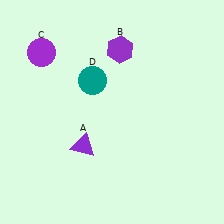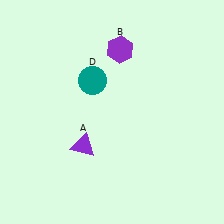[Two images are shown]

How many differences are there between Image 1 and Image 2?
There is 1 difference between the two images.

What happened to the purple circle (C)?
The purple circle (C) was removed in Image 2. It was in the top-left area of Image 1.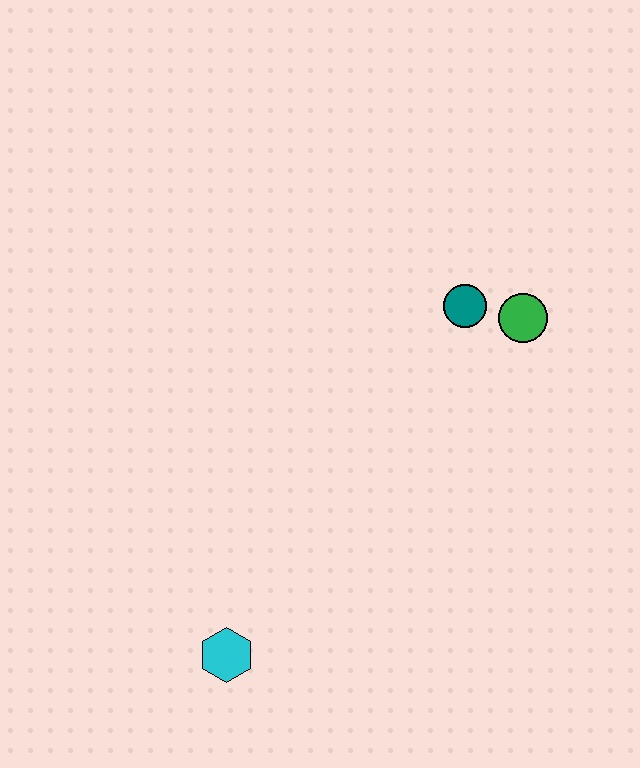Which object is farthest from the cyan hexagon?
The green circle is farthest from the cyan hexagon.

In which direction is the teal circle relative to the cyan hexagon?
The teal circle is above the cyan hexagon.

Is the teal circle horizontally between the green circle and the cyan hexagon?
Yes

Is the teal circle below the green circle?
No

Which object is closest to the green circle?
The teal circle is closest to the green circle.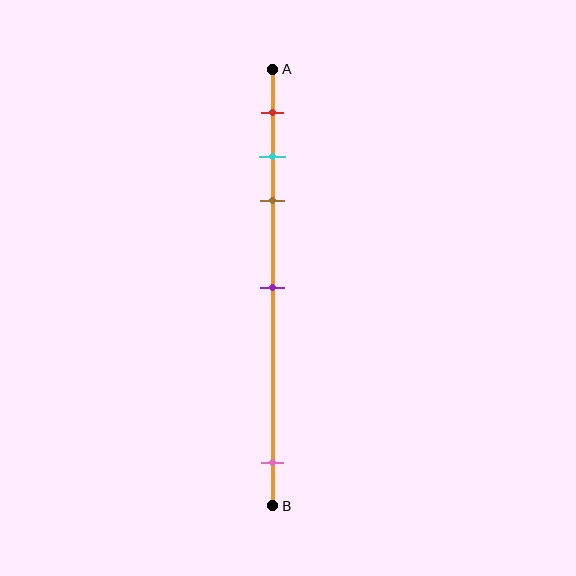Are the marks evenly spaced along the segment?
No, the marks are not evenly spaced.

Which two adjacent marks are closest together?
The cyan and brown marks are the closest adjacent pair.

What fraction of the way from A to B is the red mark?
The red mark is approximately 10% (0.1) of the way from A to B.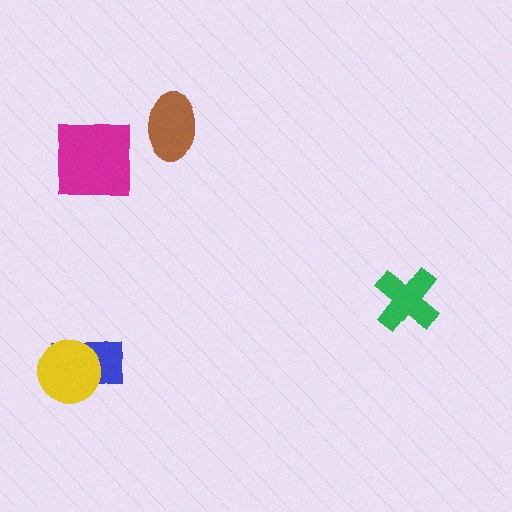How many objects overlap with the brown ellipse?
0 objects overlap with the brown ellipse.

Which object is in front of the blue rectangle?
The yellow circle is in front of the blue rectangle.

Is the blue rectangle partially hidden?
Yes, it is partially covered by another shape.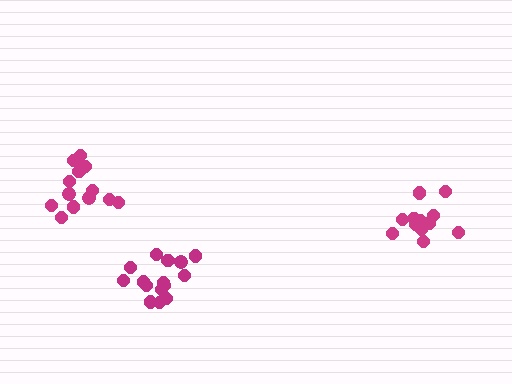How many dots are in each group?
Group 1: 15 dots, Group 2: 13 dots, Group 3: 12 dots (40 total).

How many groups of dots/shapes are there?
There are 3 groups.